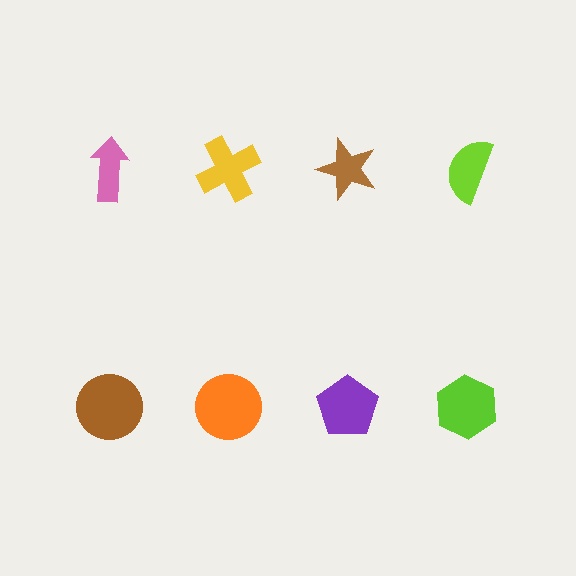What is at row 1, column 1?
A pink arrow.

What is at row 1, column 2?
A yellow cross.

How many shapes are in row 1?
4 shapes.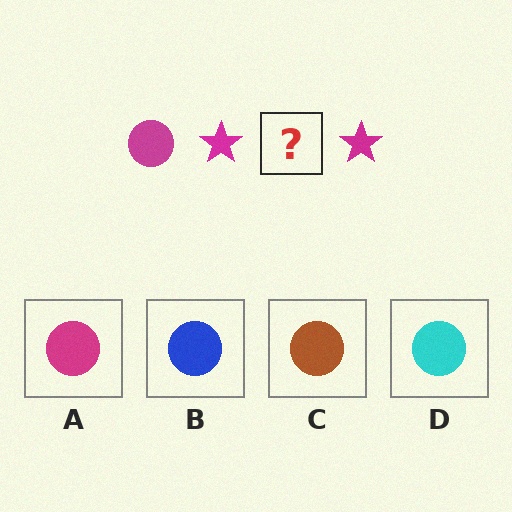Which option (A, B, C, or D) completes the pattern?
A.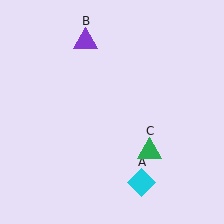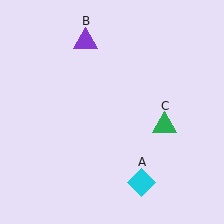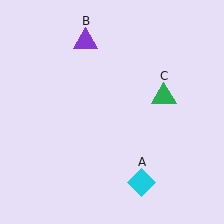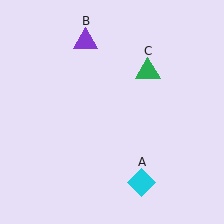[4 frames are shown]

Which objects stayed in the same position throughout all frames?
Cyan diamond (object A) and purple triangle (object B) remained stationary.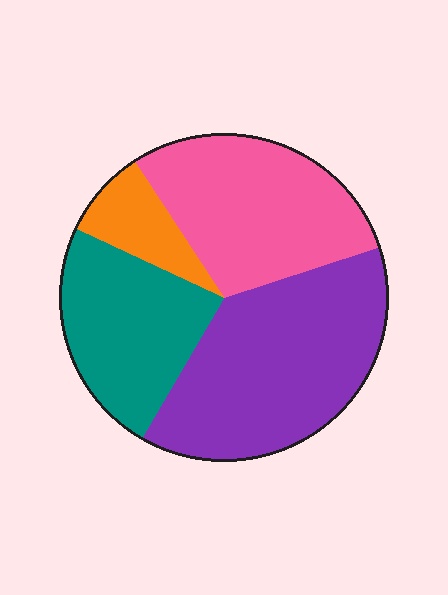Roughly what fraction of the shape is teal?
Teal covers around 25% of the shape.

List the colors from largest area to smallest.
From largest to smallest: purple, pink, teal, orange.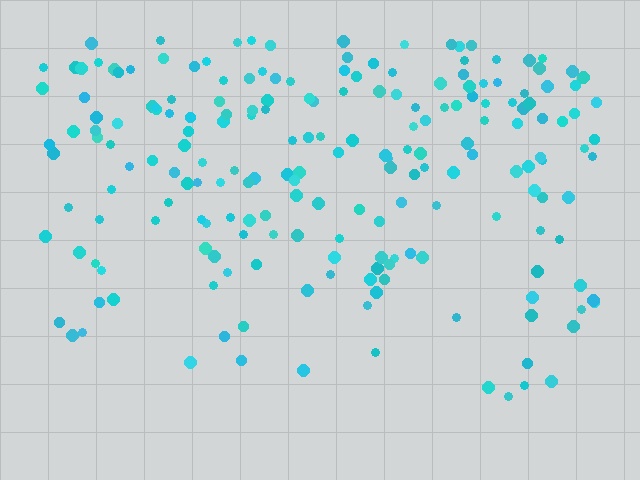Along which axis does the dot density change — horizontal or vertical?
Vertical.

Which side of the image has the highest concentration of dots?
The top.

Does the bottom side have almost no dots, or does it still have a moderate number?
Still a moderate number, just noticeably fewer than the top.